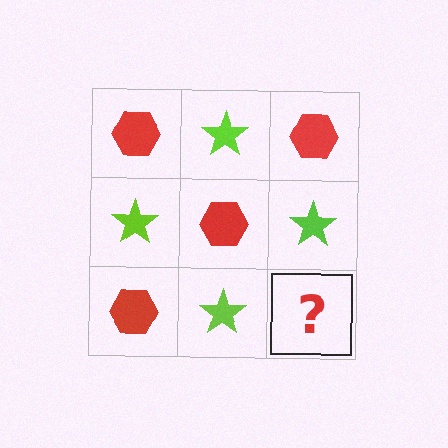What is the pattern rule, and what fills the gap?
The rule is that it alternates red hexagon and lime star in a checkerboard pattern. The gap should be filled with a red hexagon.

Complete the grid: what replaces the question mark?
The question mark should be replaced with a red hexagon.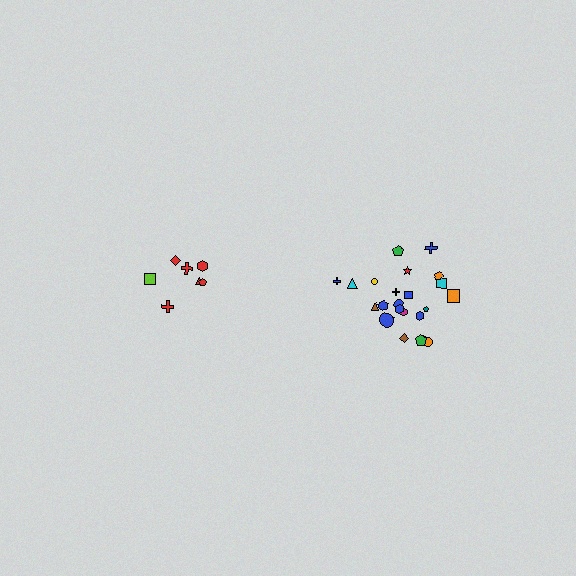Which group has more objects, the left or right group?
The right group.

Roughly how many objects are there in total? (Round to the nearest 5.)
Roughly 30 objects in total.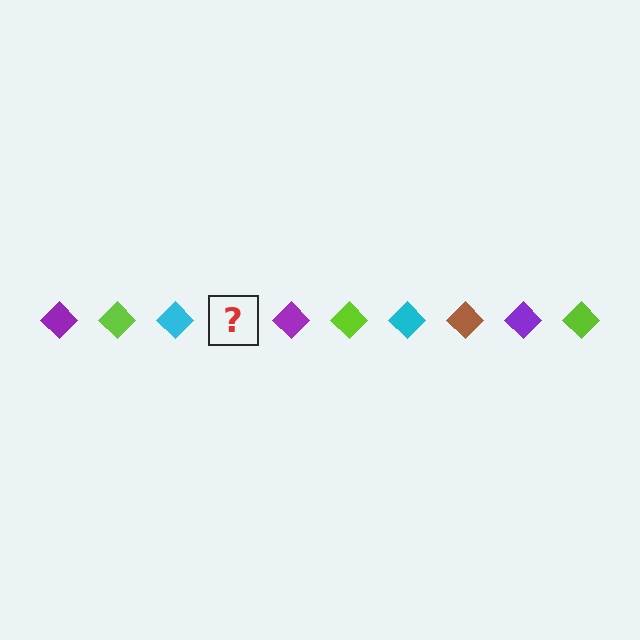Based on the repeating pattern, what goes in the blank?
The blank should be a brown diamond.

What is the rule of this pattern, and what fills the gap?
The rule is that the pattern cycles through purple, lime, cyan, brown diamonds. The gap should be filled with a brown diamond.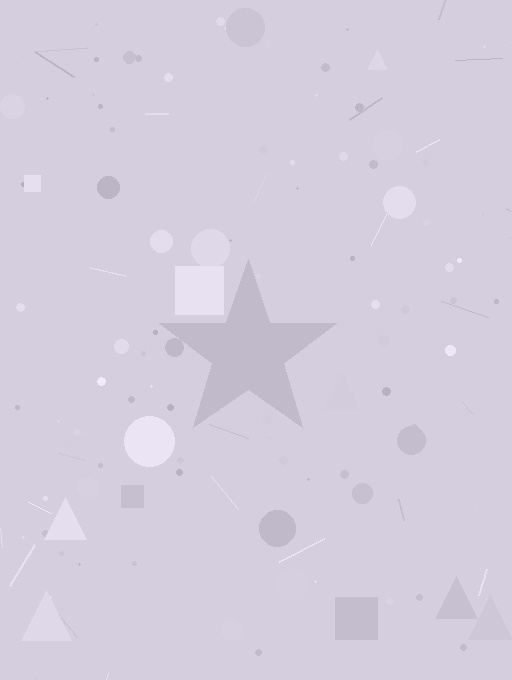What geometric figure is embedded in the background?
A star is embedded in the background.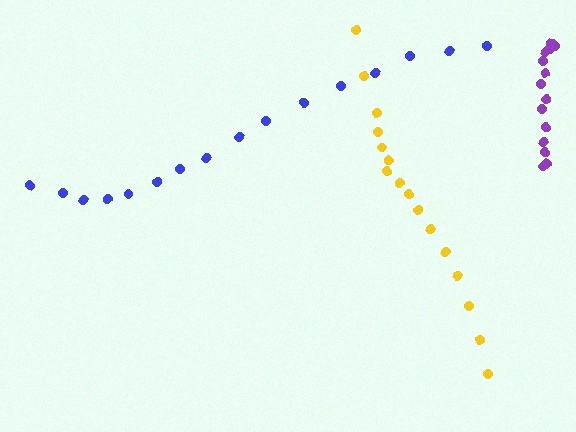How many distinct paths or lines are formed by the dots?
There are 3 distinct paths.